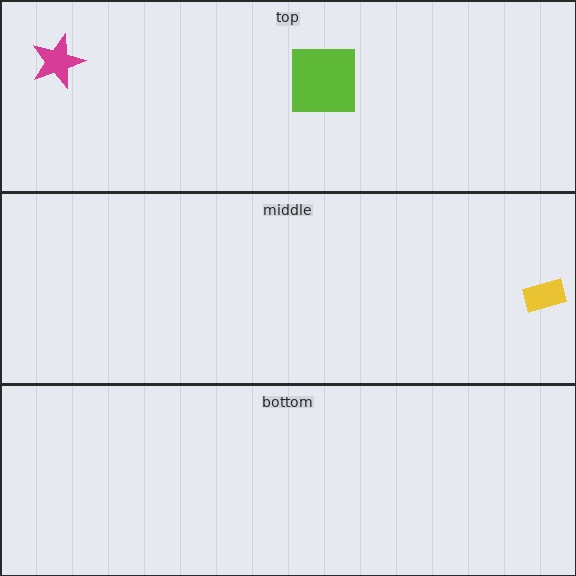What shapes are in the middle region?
The yellow rectangle.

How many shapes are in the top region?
2.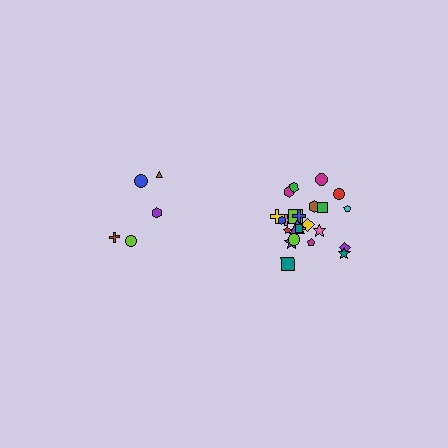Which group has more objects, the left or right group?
The right group.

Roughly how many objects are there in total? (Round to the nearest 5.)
Roughly 30 objects in total.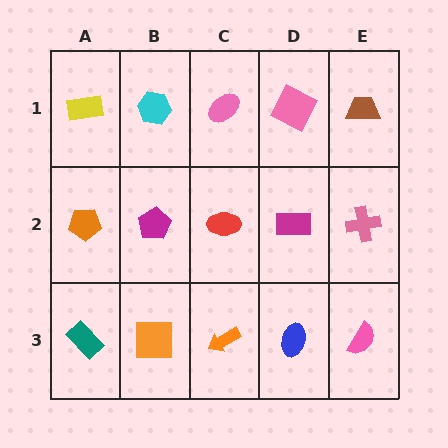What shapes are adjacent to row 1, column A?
An orange pentagon (row 2, column A), a cyan hexagon (row 1, column B).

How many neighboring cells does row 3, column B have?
3.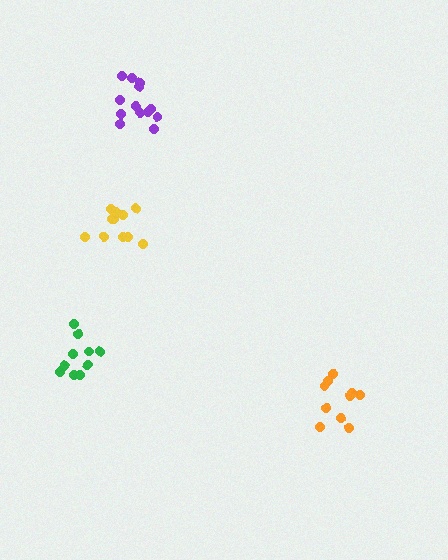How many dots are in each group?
Group 1: 11 dots, Group 2: 11 dots, Group 3: 13 dots, Group 4: 10 dots (45 total).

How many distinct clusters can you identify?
There are 4 distinct clusters.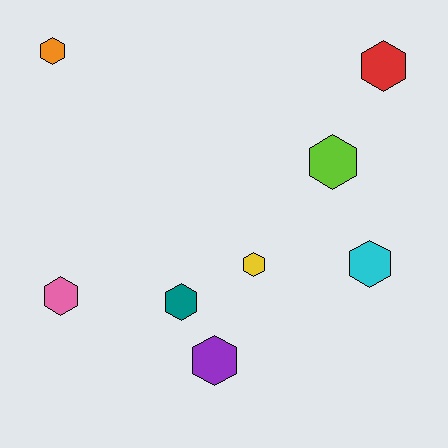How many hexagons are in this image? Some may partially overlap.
There are 8 hexagons.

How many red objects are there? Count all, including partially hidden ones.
There is 1 red object.